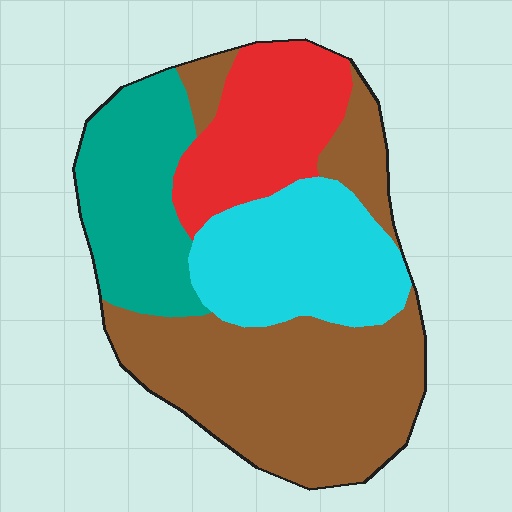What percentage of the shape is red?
Red takes up about one sixth (1/6) of the shape.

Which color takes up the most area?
Brown, at roughly 40%.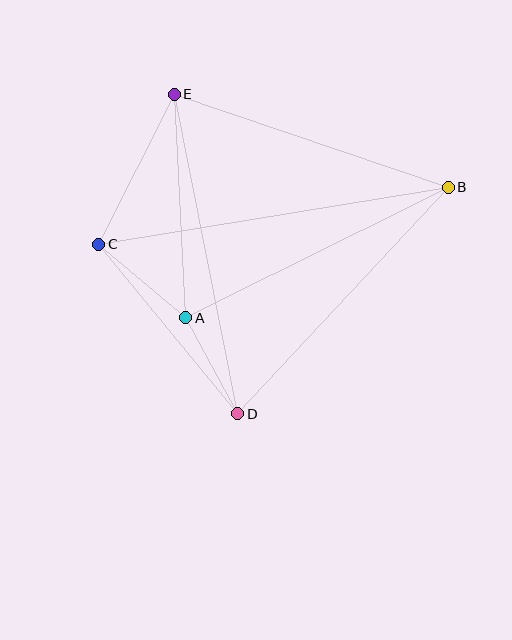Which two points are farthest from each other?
Points B and C are farthest from each other.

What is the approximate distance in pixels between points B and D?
The distance between B and D is approximately 309 pixels.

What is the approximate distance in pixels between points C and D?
The distance between C and D is approximately 219 pixels.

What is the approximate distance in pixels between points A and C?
The distance between A and C is approximately 114 pixels.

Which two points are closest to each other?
Points A and D are closest to each other.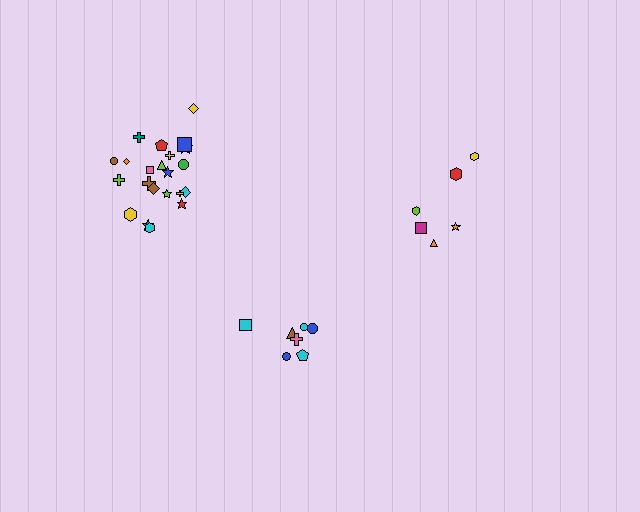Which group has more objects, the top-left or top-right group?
The top-left group.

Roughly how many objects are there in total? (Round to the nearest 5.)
Roughly 35 objects in total.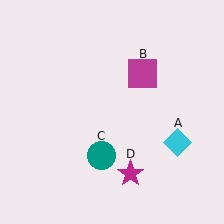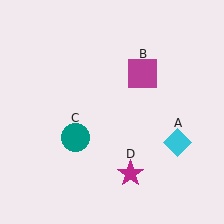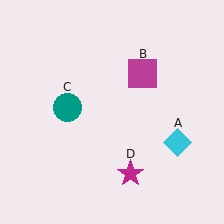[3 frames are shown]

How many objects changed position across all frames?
1 object changed position: teal circle (object C).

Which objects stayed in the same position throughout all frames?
Cyan diamond (object A) and magenta square (object B) and magenta star (object D) remained stationary.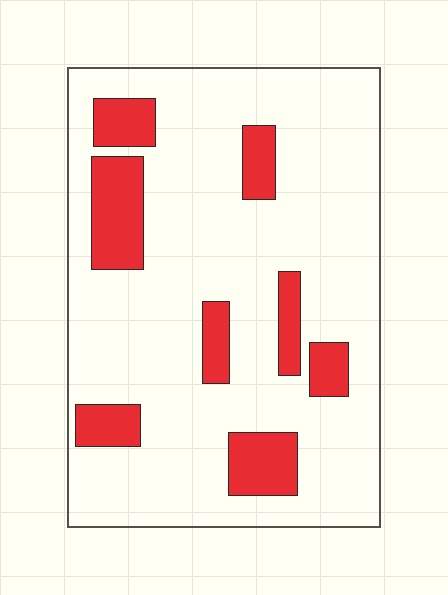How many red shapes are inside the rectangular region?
8.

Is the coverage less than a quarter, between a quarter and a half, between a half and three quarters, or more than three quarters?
Less than a quarter.